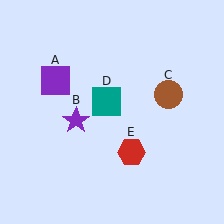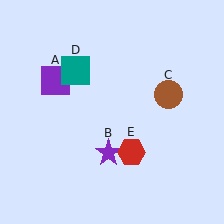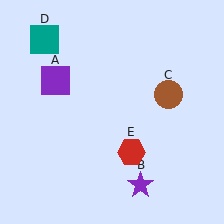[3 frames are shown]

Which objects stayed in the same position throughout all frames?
Purple square (object A) and brown circle (object C) and red hexagon (object E) remained stationary.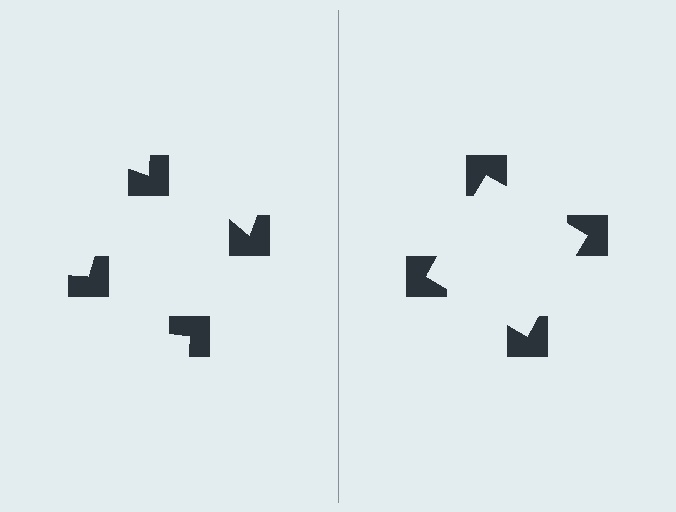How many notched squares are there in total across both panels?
8 — 4 on each side.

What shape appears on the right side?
An illusory square.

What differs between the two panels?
The notched squares are positioned identically on both sides; only the wedge orientations differ. On the right they align to a square; on the left they are misaligned.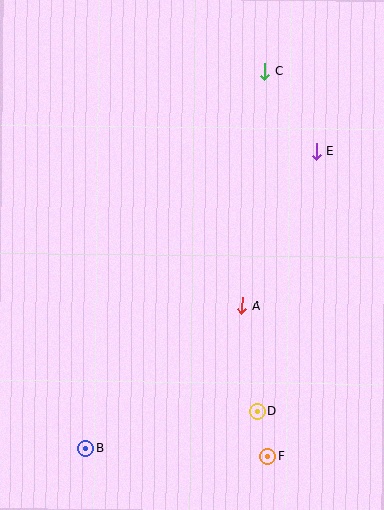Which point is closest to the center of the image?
Point A at (242, 305) is closest to the center.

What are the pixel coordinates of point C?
Point C is at (265, 71).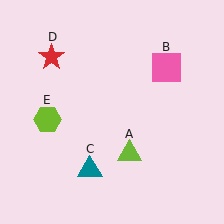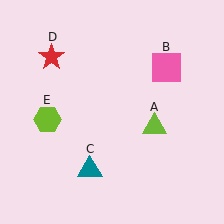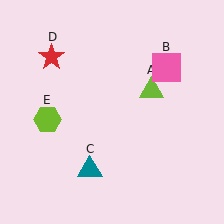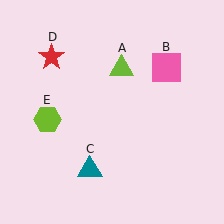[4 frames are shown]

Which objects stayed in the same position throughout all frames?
Pink square (object B) and teal triangle (object C) and red star (object D) and lime hexagon (object E) remained stationary.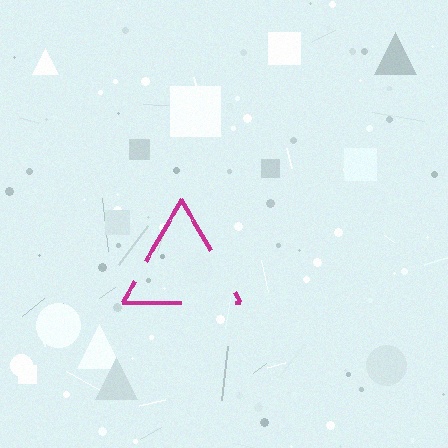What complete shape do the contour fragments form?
The contour fragments form a triangle.